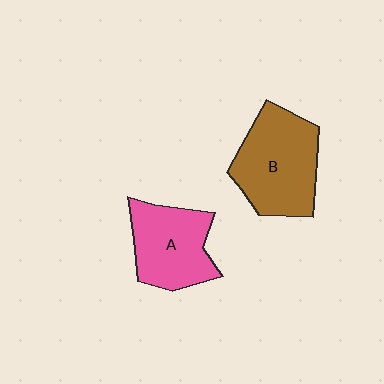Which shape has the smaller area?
Shape A (pink).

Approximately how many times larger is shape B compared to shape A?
Approximately 1.2 times.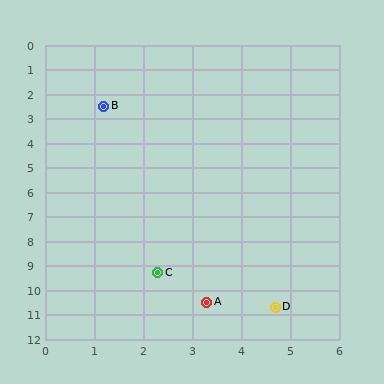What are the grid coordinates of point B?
Point B is at approximately (1.2, 2.5).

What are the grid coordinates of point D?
Point D is at approximately (4.7, 10.7).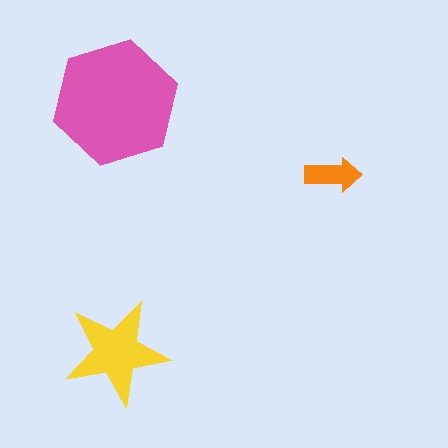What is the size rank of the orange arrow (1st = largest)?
3rd.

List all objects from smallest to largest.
The orange arrow, the yellow star, the pink hexagon.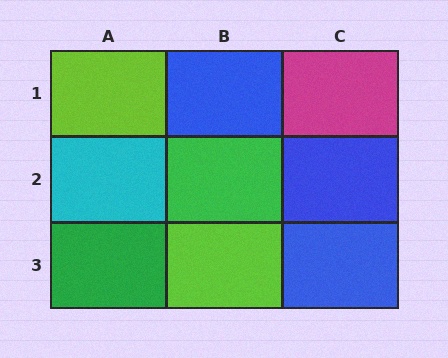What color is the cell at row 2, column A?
Cyan.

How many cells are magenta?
1 cell is magenta.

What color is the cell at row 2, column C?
Blue.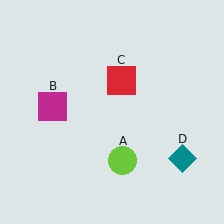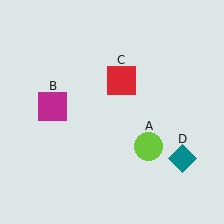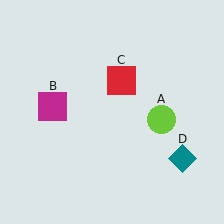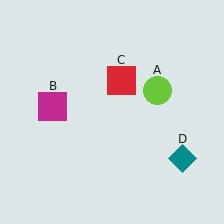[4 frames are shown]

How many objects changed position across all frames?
1 object changed position: lime circle (object A).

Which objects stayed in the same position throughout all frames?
Magenta square (object B) and red square (object C) and teal diamond (object D) remained stationary.